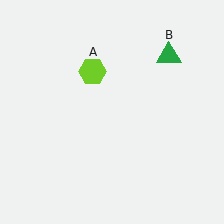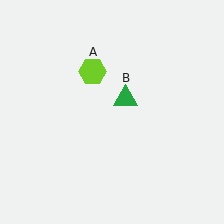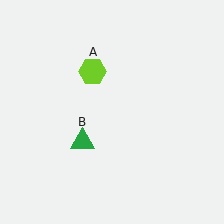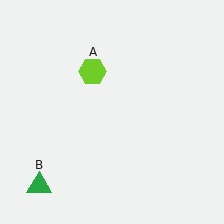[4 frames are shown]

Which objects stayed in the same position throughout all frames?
Lime hexagon (object A) remained stationary.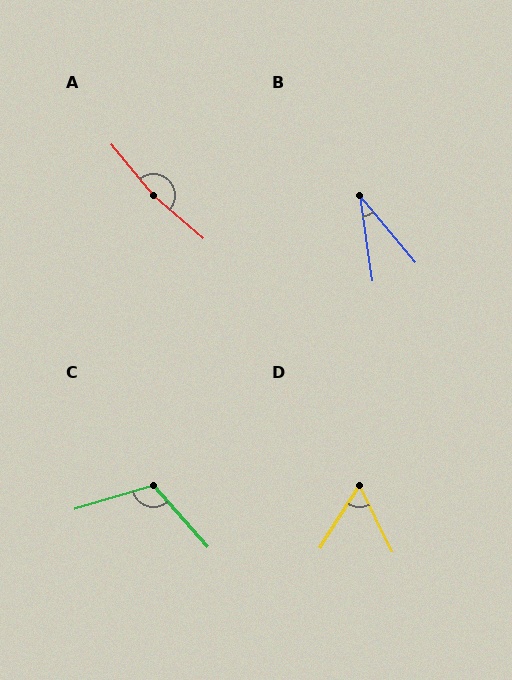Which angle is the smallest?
B, at approximately 31 degrees.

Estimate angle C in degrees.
Approximately 115 degrees.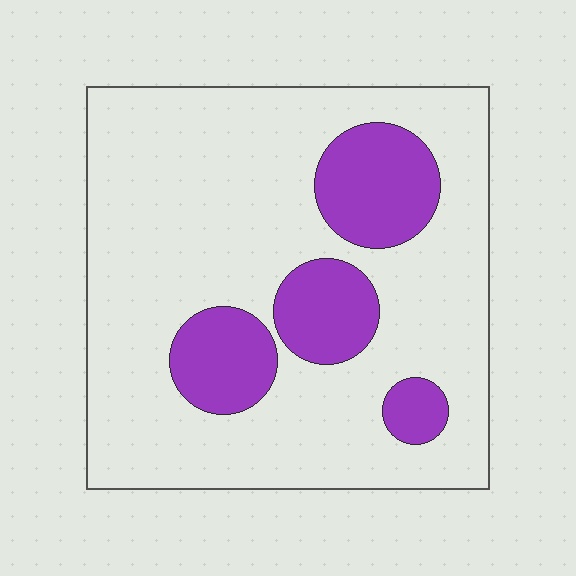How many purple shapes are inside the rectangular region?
4.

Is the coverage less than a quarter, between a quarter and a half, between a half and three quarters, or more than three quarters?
Less than a quarter.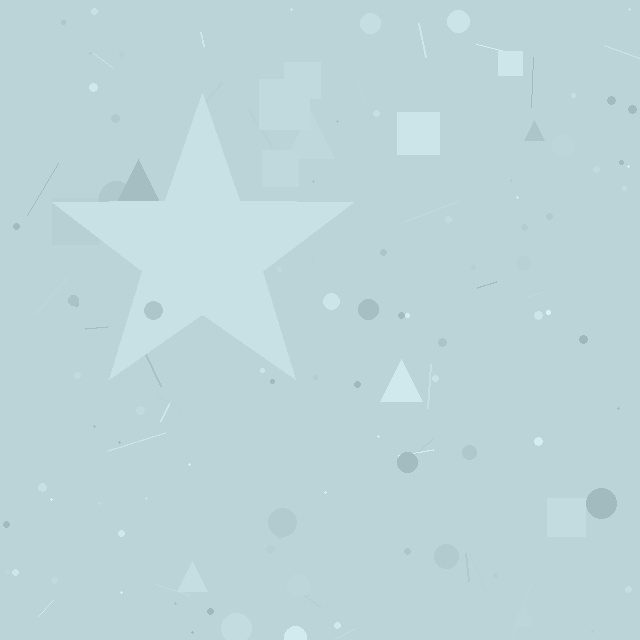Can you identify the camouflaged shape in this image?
The camouflaged shape is a star.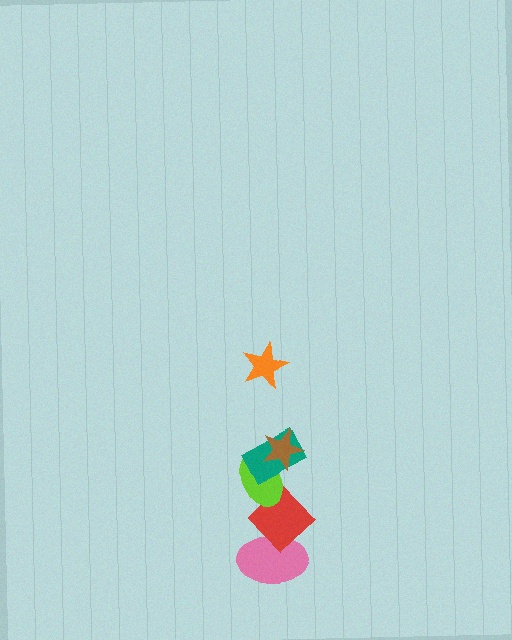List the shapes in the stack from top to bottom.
From top to bottom: the orange star, the brown star, the teal rectangle, the lime ellipse, the red diamond, the pink ellipse.